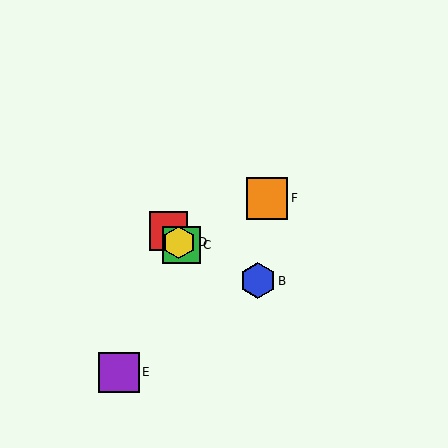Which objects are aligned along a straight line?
Objects A, C, D are aligned along a straight line.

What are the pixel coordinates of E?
Object E is at (119, 372).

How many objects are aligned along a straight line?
3 objects (A, C, D) are aligned along a straight line.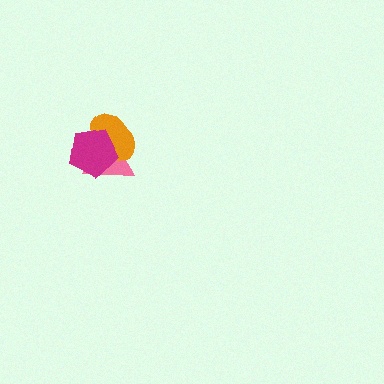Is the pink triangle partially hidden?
Yes, it is partially covered by another shape.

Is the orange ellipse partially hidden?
Yes, it is partially covered by another shape.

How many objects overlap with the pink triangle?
2 objects overlap with the pink triangle.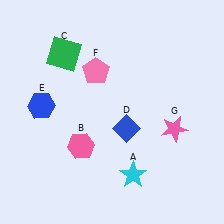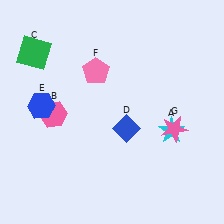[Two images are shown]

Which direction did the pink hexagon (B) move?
The pink hexagon (B) moved up.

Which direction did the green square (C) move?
The green square (C) moved left.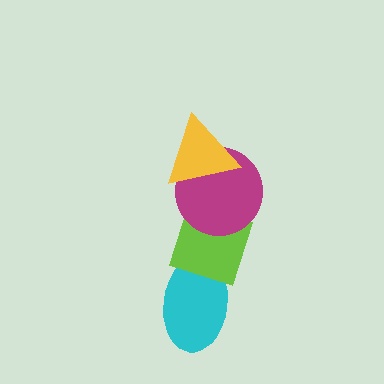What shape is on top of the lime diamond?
The magenta circle is on top of the lime diamond.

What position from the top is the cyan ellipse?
The cyan ellipse is 4th from the top.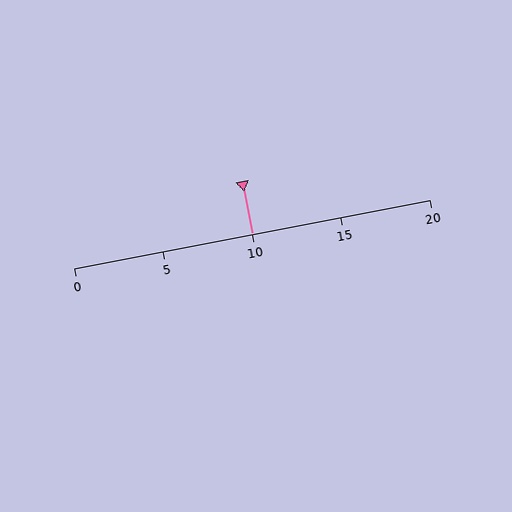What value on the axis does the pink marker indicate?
The marker indicates approximately 10.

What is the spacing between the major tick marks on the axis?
The major ticks are spaced 5 apart.